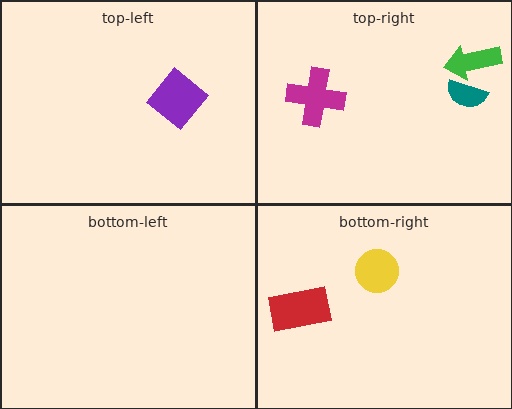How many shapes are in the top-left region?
1.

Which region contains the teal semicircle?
The top-right region.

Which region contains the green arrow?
The top-right region.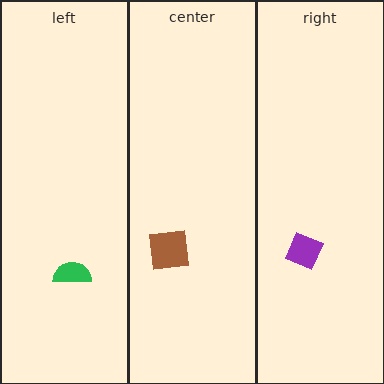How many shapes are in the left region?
1.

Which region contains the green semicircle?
The left region.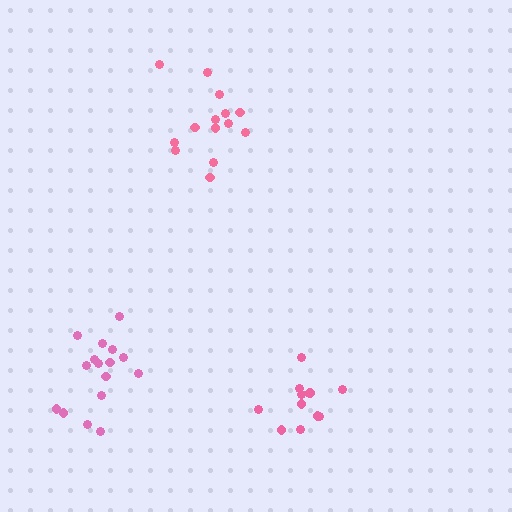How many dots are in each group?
Group 1: 12 dots, Group 2: 14 dots, Group 3: 16 dots (42 total).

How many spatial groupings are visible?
There are 3 spatial groupings.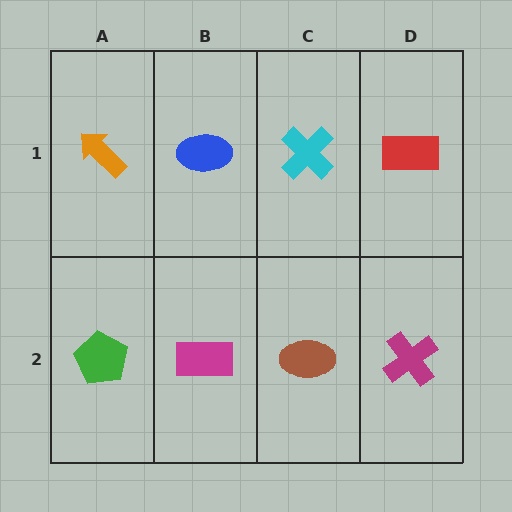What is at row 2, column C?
A brown ellipse.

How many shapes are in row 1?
4 shapes.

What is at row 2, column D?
A magenta cross.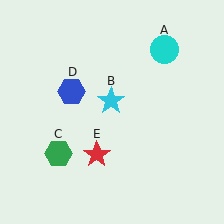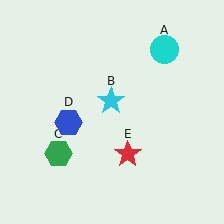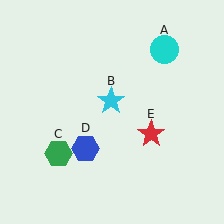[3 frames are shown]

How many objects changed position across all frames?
2 objects changed position: blue hexagon (object D), red star (object E).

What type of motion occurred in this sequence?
The blue hexagon (object D), red star (object E) rotated counterclockwise around the center of the scene.